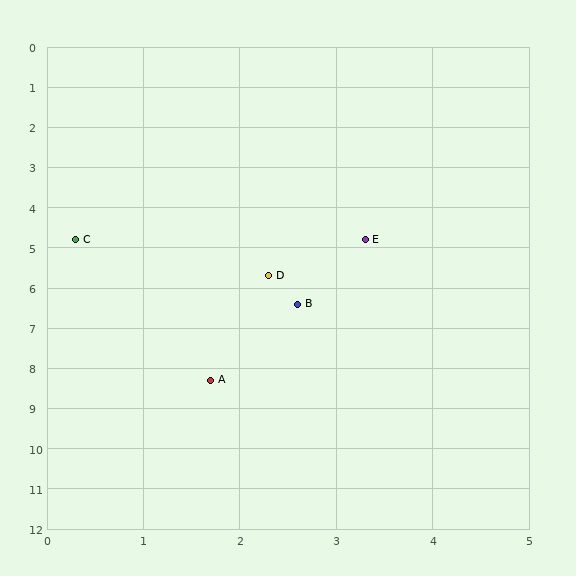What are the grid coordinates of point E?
Point E is at approximately (3.3, 4.8).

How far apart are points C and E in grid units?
Points C and E are about 3.0 grid units apart.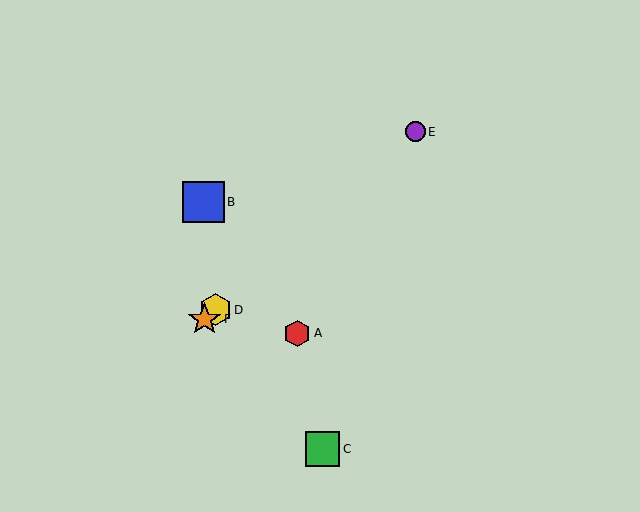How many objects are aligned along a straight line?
3 objects (D, E, F) are aligned along a straight line.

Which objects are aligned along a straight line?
Objects D, E, F are aligned along a straight line.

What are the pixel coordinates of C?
Object C is at (323, 449).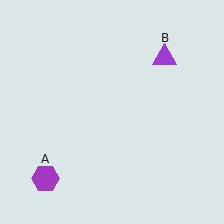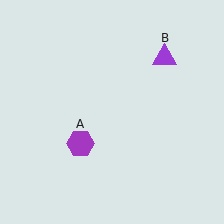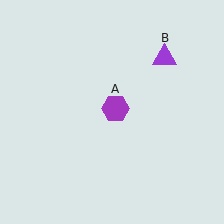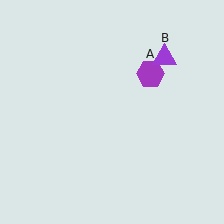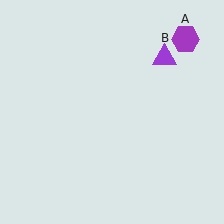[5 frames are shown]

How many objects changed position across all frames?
1 object changed position: purple hexagon (object A).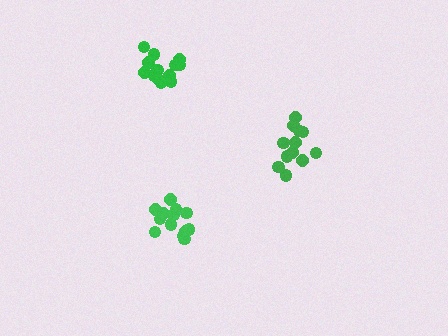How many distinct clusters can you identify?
There are 3 distinct clusters.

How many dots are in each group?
Group 1: 12 dots, Group 2: 14 dots, Group 3: 17 dots (43 total).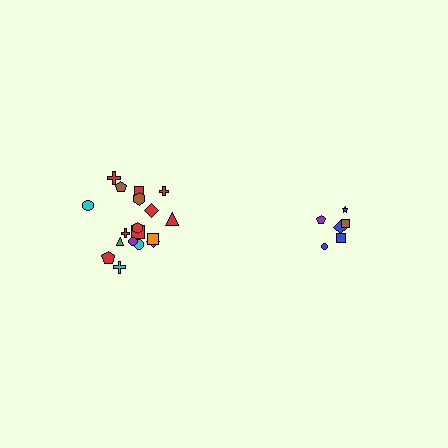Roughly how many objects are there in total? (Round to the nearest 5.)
Roughly 25 objects in total.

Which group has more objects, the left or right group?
The left group.